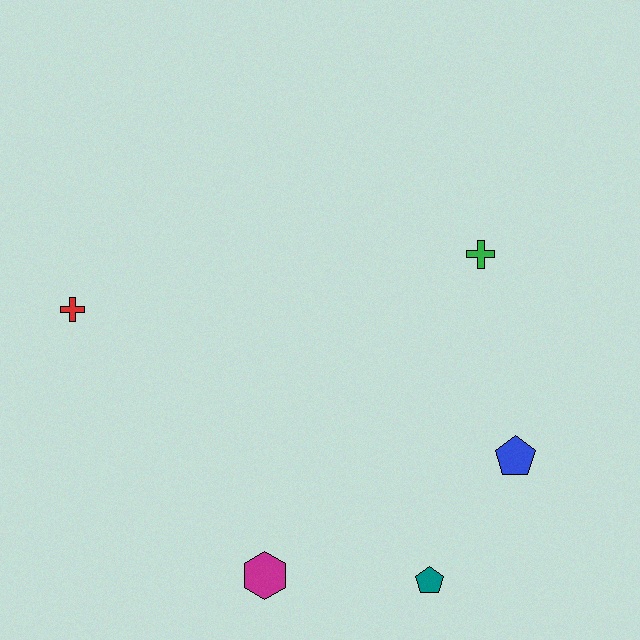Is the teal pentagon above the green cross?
No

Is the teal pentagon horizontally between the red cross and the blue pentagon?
Yes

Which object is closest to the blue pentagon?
The teal pentagon is closest to the blue pentagon.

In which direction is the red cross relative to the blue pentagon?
The red cross is to the left of the blue pentagon.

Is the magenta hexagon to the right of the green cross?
No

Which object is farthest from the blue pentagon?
The red cross is farthest from the blue pentagon.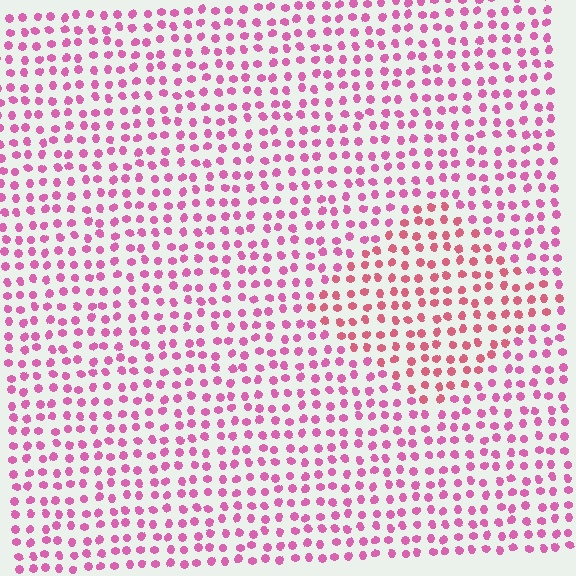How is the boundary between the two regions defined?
The boundary is defined purely by a slight shift in hue (about 26 degrees). Spacing, size, and orientation are identical on both sides.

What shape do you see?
I see a diamond.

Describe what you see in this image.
The image is filled with small pink elements in a uniform arrangement. A diamond-shaped region is visible where the elements are tinted to a slightly different hue, forming a subtle color boundary.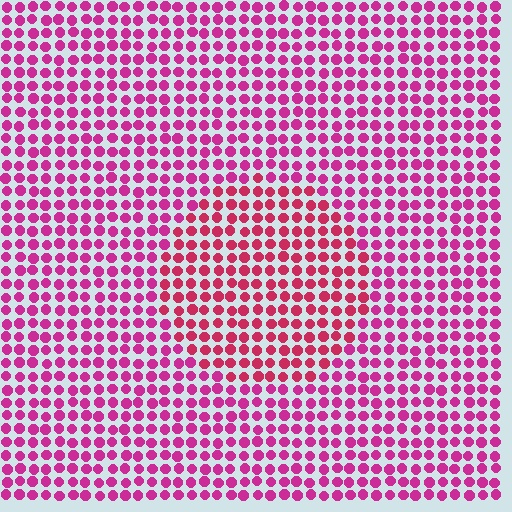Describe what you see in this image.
The image is filled with small magenta elements in a uniform arrangement. A circle-shaped region is visible where the elements are tinted to a slightly different hue, forming a subtle color boundary.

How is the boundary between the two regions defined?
The boundary is defined purely by a slight shift in hue (about 22 degrees). Spacing, size, and orientation are identical on both sides.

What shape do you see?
I see a circle.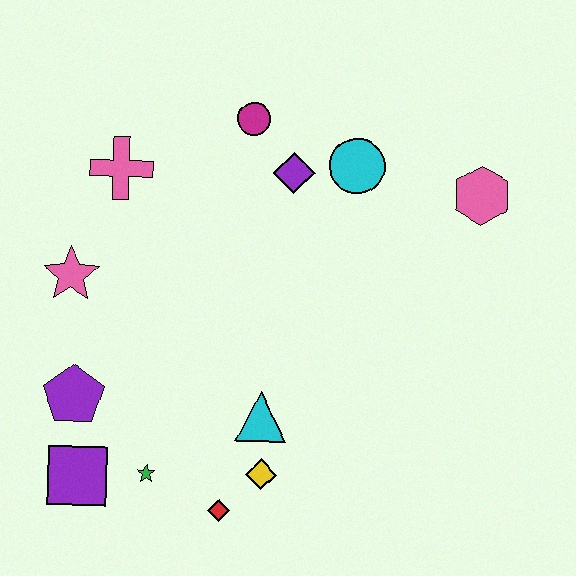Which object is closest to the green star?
The purple square is closest to the green star.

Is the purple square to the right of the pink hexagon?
No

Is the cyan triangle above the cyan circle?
No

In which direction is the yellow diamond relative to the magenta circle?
The yellow diamond is below the magenta circle.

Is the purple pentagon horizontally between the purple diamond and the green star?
No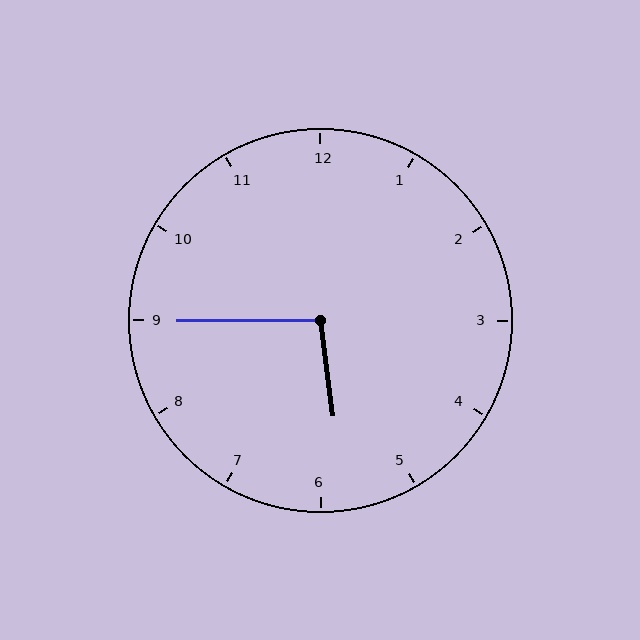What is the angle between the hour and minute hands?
Approximately 98 degrees.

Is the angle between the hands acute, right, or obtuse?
It is obtuse.